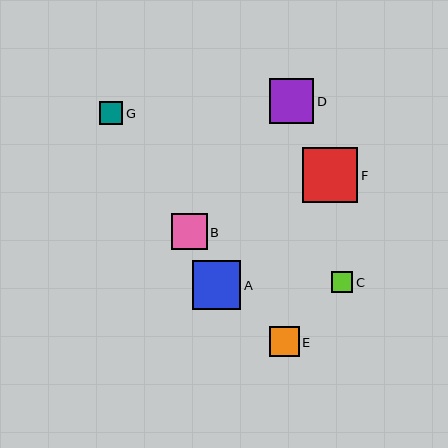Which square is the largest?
Square F is the largest with a size of approximately 55 pixels.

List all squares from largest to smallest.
From largest to smallest: F, A, D, B, E, G, C.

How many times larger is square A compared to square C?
Square A is approximately 2.3 times the size of square C.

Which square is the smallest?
Square C is the smallest with a size of approximately 21 pixels.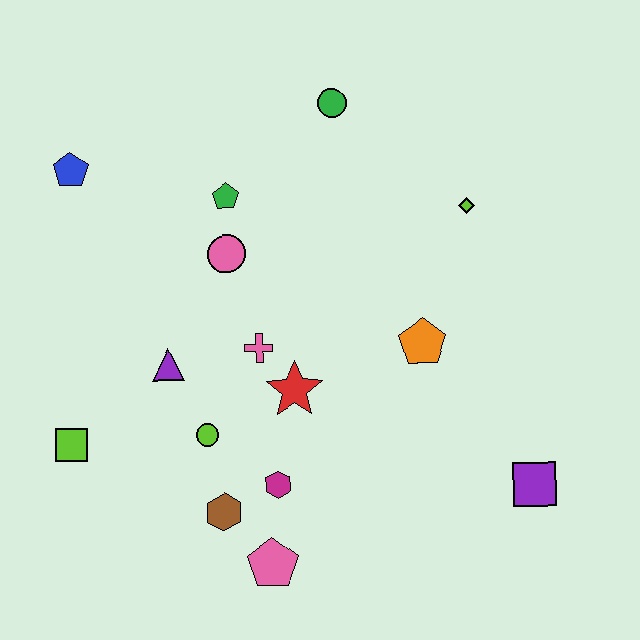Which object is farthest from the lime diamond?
The lime square is farthest from the lime diamond.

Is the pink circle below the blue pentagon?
Yes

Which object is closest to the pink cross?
The red star is closest to the pink cross.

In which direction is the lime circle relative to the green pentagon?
The lime circle is below the green pentagon.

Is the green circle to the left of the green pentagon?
No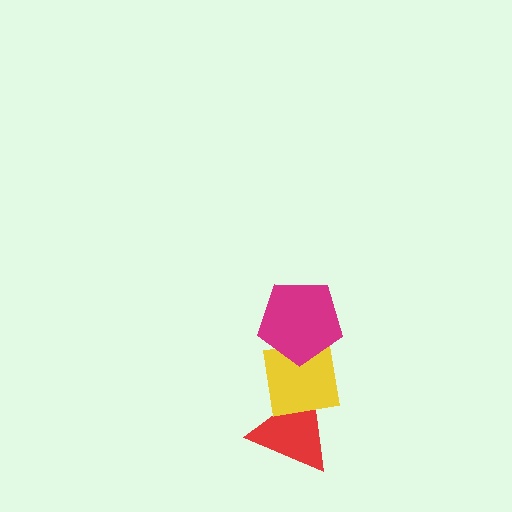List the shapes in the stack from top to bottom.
From top to bottom: the magenta pentagon, the yellow square, the red triangle.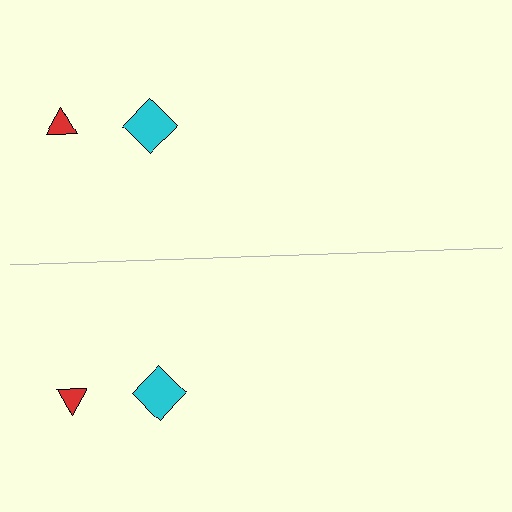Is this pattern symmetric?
Yes, this pattern has bilateral (reflection) symmetry.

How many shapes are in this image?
There are 4 shapes in this image.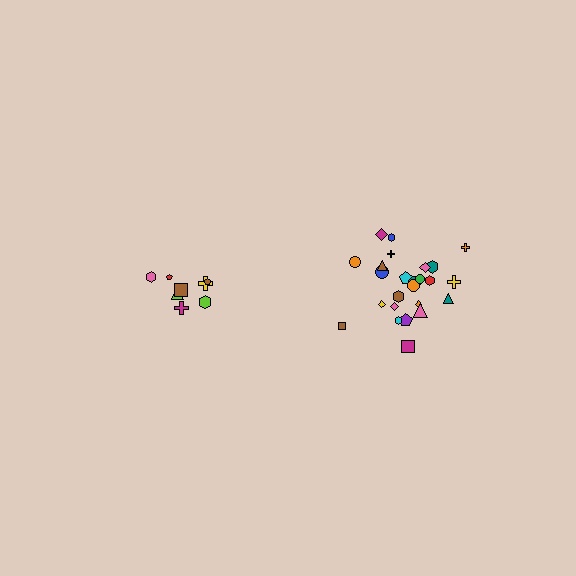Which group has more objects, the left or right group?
The right group.